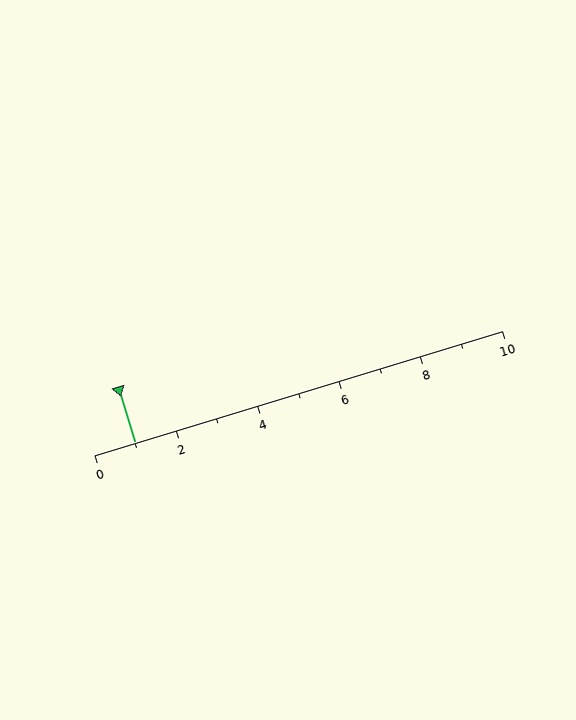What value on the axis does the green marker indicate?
The marker indicates approximately 1.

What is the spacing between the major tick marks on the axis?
The major ticks are spaced 2 apart.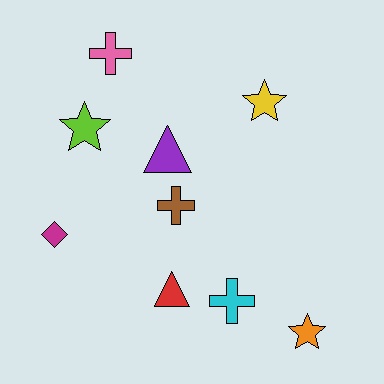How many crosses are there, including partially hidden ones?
There are 3 crosses.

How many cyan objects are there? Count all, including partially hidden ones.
There is 1 cyan object.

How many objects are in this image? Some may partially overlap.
There are 9 objects.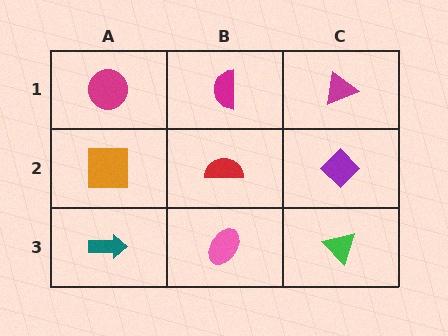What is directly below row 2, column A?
A teal arrow.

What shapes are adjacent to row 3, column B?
A red semicircle (row 2, column B), a teal arrow (row 3, column A), a green triangle (row 3, column C).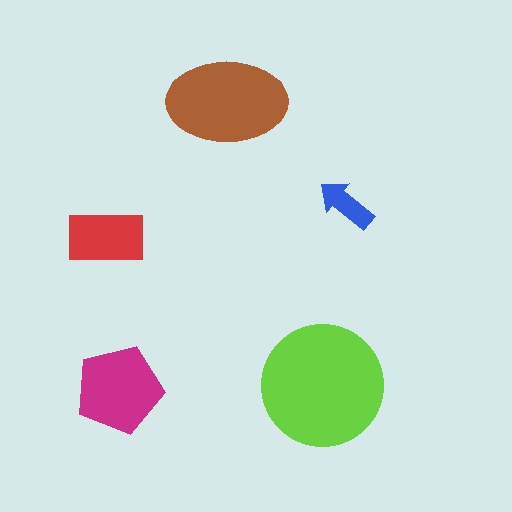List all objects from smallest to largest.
The blue arrow, the red rectangle, the magenta pentagon, the brown ellipse, the lime circle.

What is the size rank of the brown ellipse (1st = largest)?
2nd.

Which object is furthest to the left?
The red rectangle is leftmost.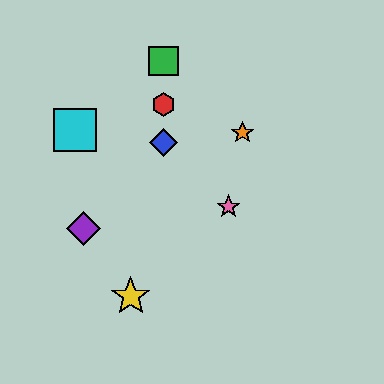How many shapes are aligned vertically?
3 shapes (the red hexagon, the blue diamond, the green square) are aligned vertically.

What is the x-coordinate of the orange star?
The orange star is at x≈243.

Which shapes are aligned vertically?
The red hexagon, the blue diamond, the green square are aligned vertically.